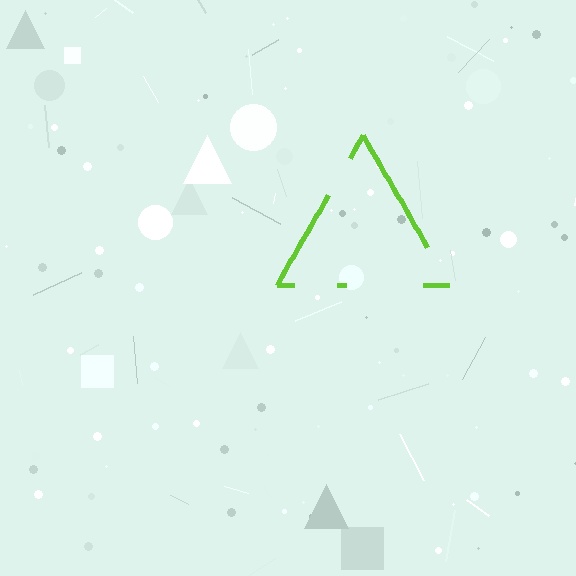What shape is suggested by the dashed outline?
The dashed outline suggests a triangle.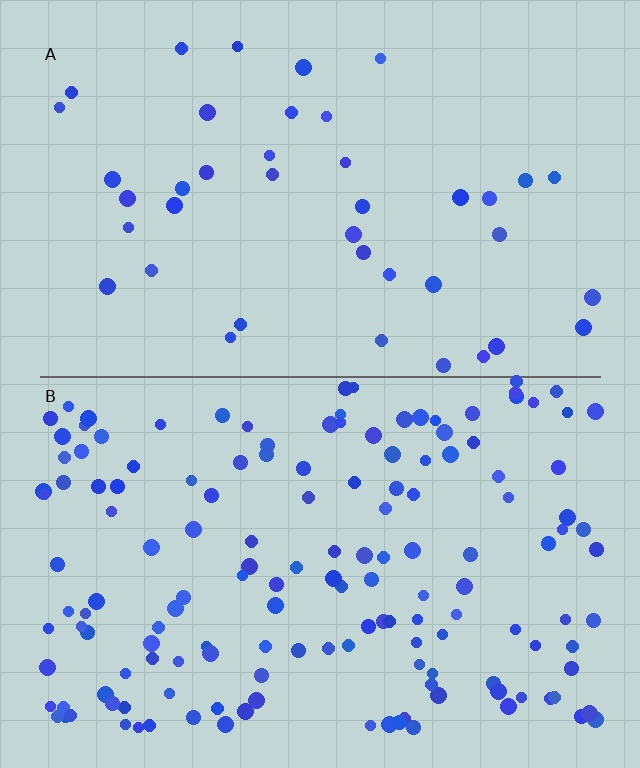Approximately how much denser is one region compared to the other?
Approximately 3.7× — region B over region A.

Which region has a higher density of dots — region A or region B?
B (the bottom).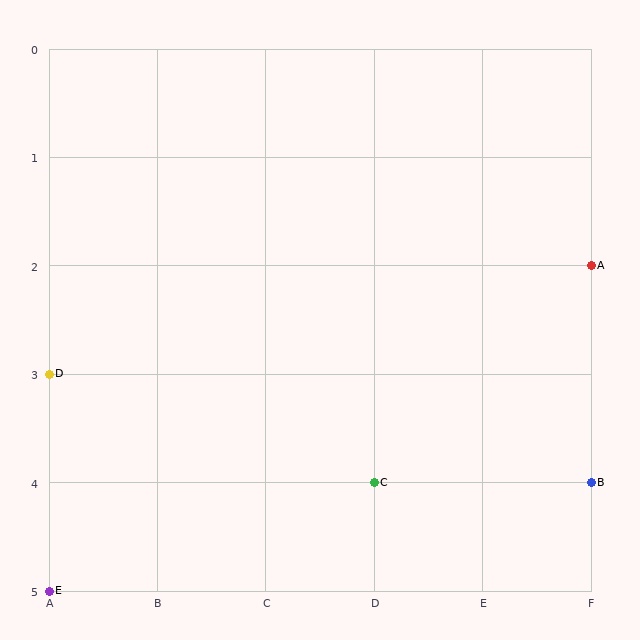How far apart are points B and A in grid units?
Points B and A are 2 rows apart.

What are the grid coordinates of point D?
Point D is at grid coordinates (A, 3).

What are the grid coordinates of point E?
Point E is at grid coordinates (A, 5).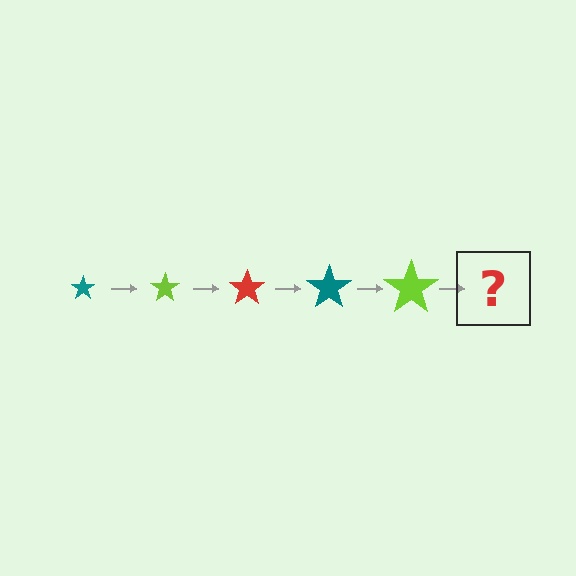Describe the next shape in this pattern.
It should be a red star, larger than the previous one.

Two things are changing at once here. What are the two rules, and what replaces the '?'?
The two rules are that the star grows larger each step and the color cycles through teal, lime, and red. The '?' should be a red star, larger than the previous one.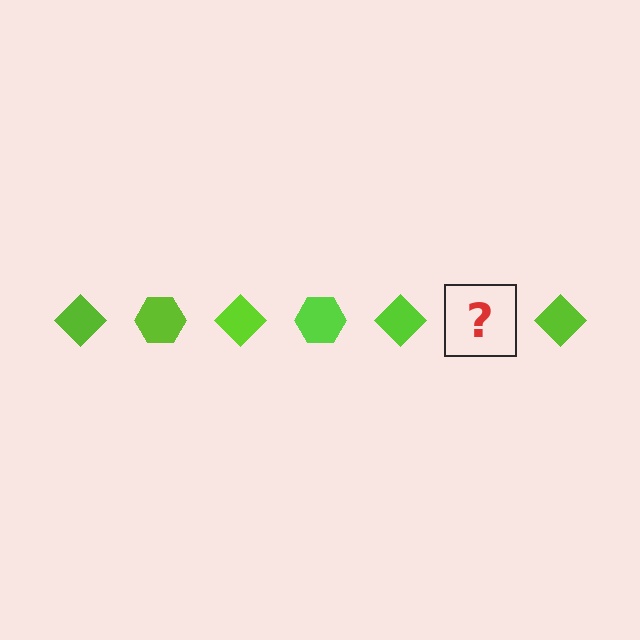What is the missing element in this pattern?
The missing element is a lime hexagon.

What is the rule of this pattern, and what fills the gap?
The rule is that the pattern cycles through diamond, hexagon shapes in lime. The gap should be filled with a lime hexagon.